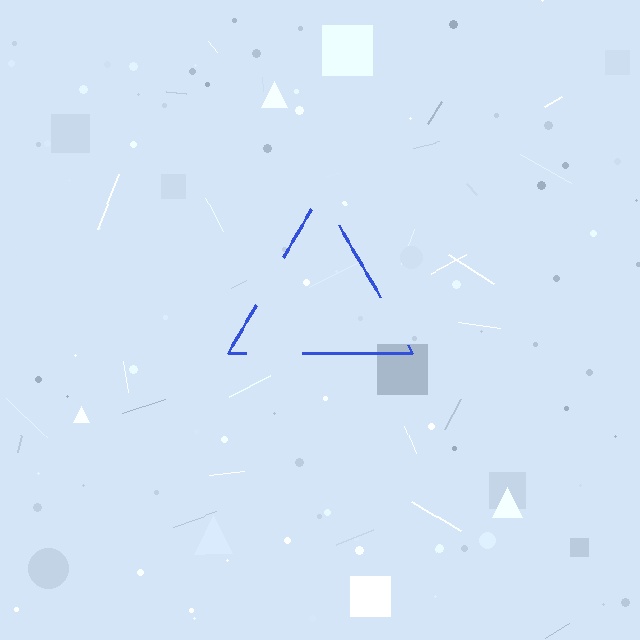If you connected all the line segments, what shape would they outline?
They would outline a triangle.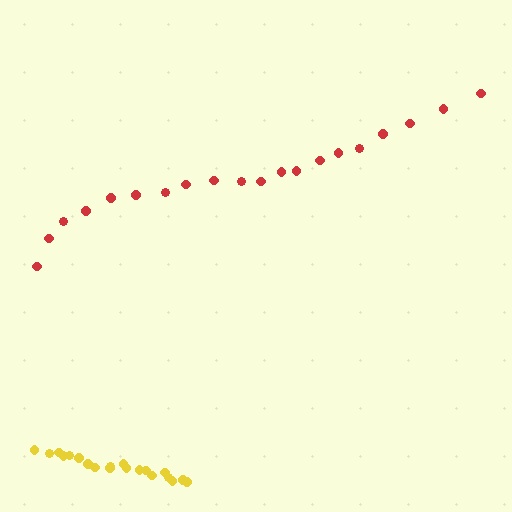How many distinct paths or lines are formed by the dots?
There are 2 distinct paths.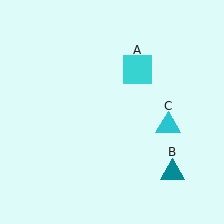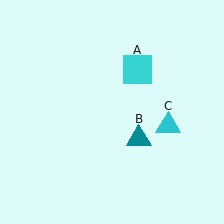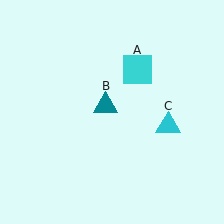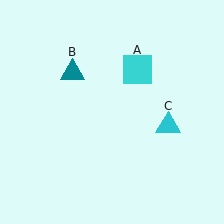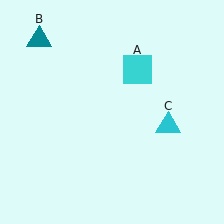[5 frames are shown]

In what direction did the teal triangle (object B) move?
The teal triangle (object B) moved up and to the left.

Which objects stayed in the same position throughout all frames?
Cyan square (object A) and cyan triangle (object C) remained stationary.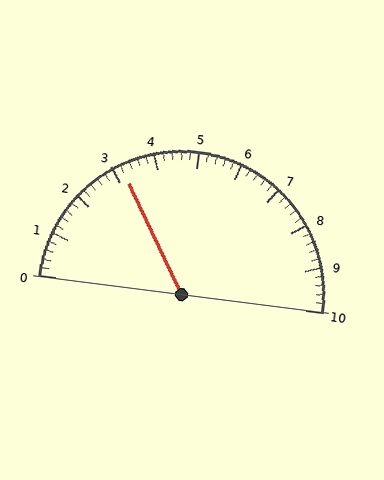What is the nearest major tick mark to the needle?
The nearest major tick mark is 3.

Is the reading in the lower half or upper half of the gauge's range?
The reading is in the lower half of the range (0 to 10).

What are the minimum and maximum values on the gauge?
The gauge ranges from 0 to 10.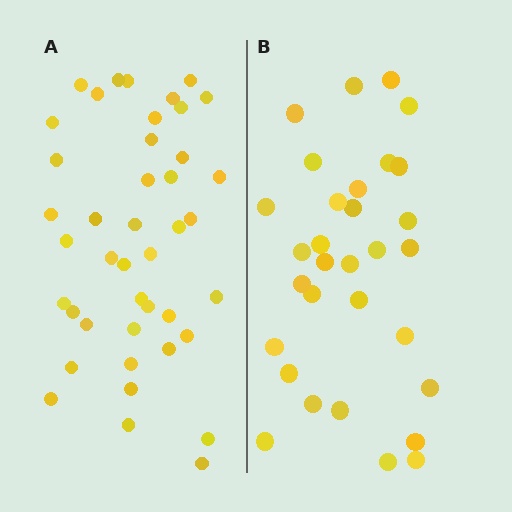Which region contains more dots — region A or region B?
Region A (the left region) has more dots.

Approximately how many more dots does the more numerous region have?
Region A has roughly 12 or so more dots than region B.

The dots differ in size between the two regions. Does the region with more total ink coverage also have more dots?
No. Region B has more total ink coverage because its dots are larger, but region A actually contains more individual dots. Total area can be misleading — the number of items is what matters here.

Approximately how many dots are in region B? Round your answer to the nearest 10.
About 30 dots. (The exact count is 31, which rounds to 30.)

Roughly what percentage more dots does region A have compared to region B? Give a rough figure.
About 35% more.